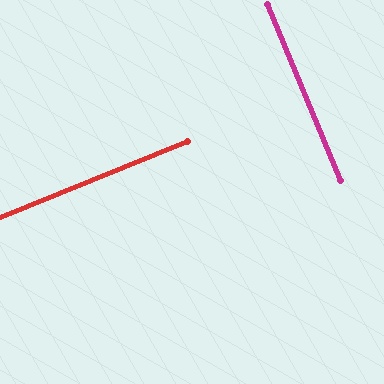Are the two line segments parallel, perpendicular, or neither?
Perpendicular — they meet at approximately 90°.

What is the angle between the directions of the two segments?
Approximately 90 degrees.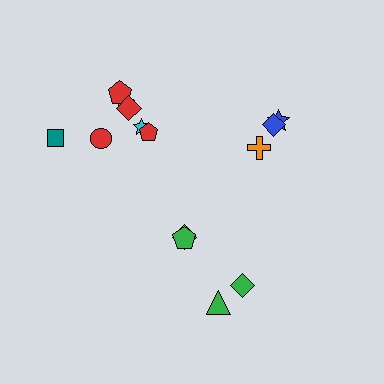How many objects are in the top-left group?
There are 7 objects.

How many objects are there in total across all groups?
There are 14 objects.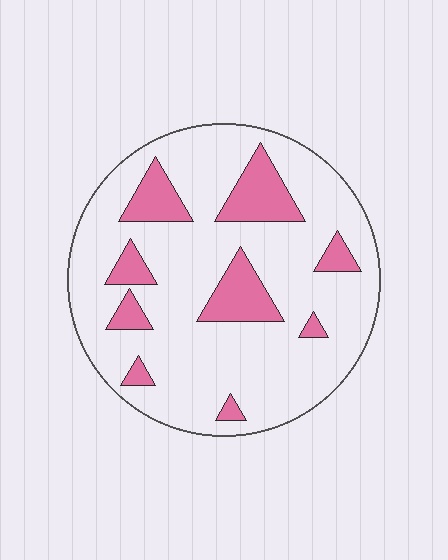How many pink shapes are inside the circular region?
9.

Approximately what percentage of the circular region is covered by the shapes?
Approximately 20%.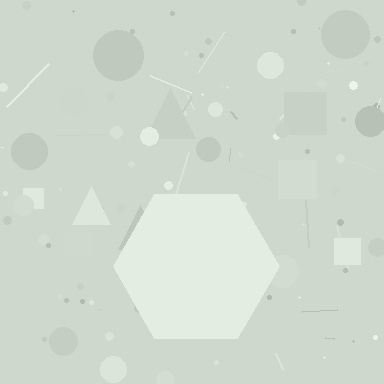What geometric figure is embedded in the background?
A hexagon is embedded in the background.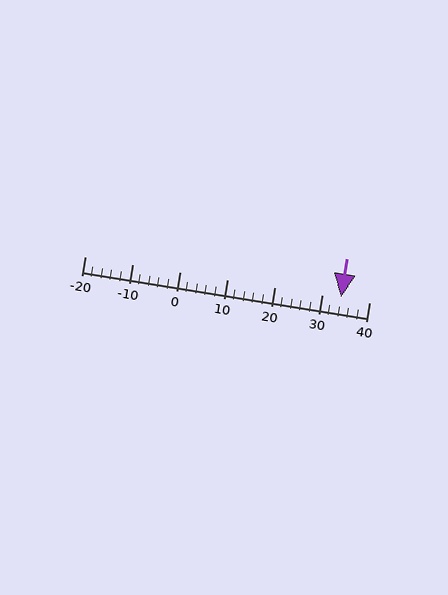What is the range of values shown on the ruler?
The ruler shows values from -20 to 40.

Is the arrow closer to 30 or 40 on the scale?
The arrow is closer to 30.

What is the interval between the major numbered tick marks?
The major tick marks are spaced 10 units apart.